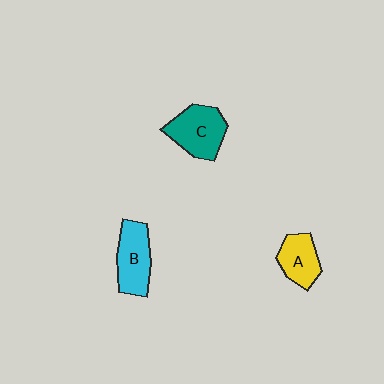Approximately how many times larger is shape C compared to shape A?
Approximately 1.3 times.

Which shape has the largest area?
Shape C (teal).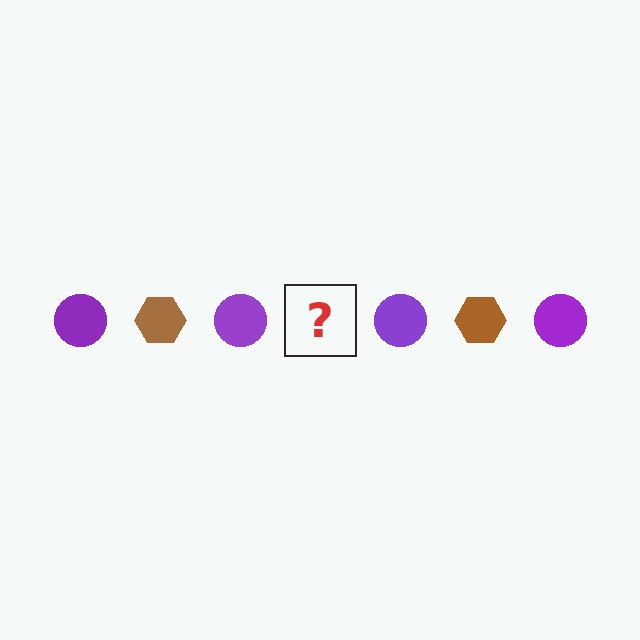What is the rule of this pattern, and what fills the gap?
The rule is that the pattern alternates between purple circle and brown hexagon. The gap should be filled with a brown hexagon.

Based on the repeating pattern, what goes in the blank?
The blank should be a brown hexagon.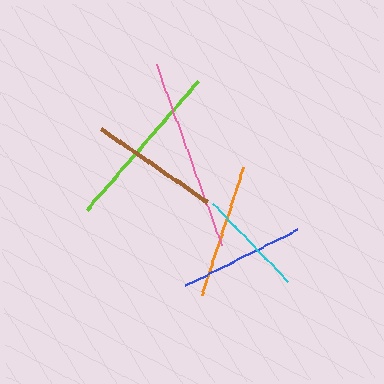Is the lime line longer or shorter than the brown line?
The lime line is longer than the brown line.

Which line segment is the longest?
The pink line is the longest at approximately 193 pixels.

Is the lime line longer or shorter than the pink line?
The pink line is longer than the lime line.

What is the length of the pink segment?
The pink segment is approximately 193 pixels long.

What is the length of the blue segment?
The blue segment is approximately 126 pixels long.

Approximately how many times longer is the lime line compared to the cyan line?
The lime line is approximately 1.6 times the length of the cyan line.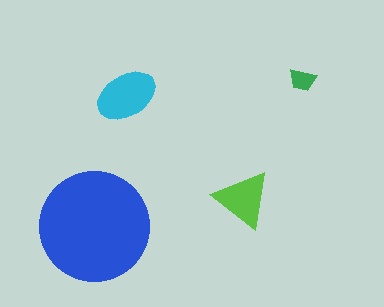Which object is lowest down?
The blue circle is bottommost.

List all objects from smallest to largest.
The green trapezoid, the lime triangle, the cyan ellipse, the blue circle.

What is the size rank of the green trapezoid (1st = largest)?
4th.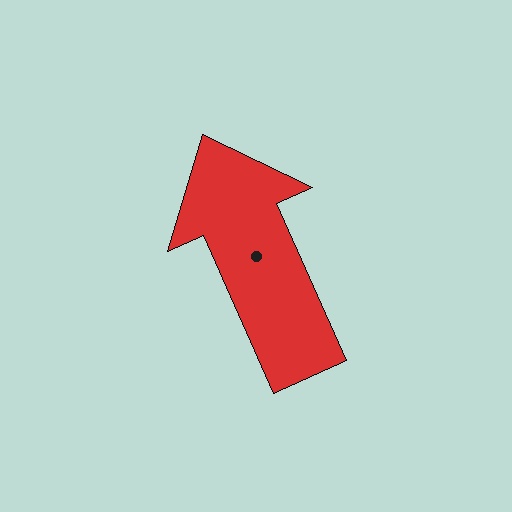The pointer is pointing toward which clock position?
Roughly 11 o'clock.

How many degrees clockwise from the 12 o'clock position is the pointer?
Approximately 336 degrees.